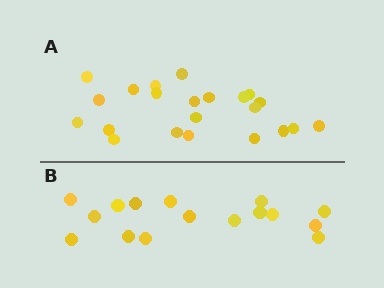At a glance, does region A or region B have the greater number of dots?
Region A (the top region) has more dots.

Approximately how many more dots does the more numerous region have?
Region A has about 6 more dots than region B.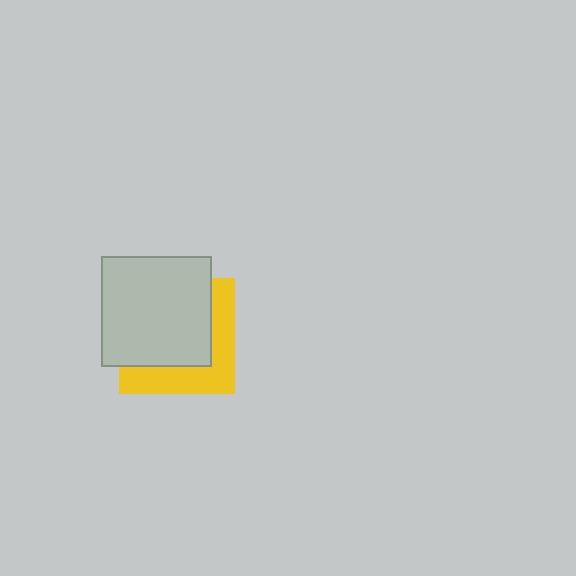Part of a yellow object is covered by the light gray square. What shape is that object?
It is a square.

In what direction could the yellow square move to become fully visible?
The yellow square could move toward the lower-right. That would shift it out from behind the light gray square entirely.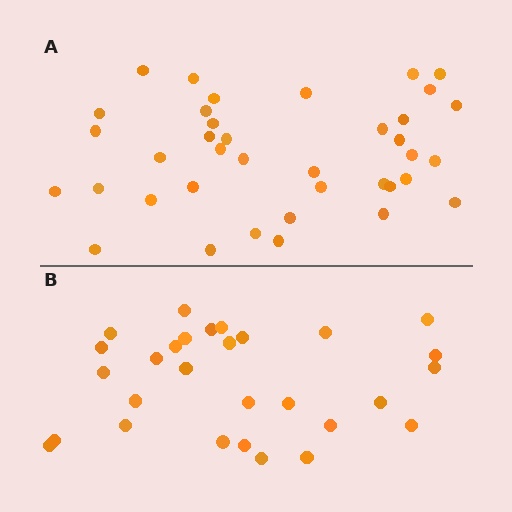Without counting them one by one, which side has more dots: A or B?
Region A (the top region) has more dots.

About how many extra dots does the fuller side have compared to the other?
Region A has roughly 8 or so more dots than region B.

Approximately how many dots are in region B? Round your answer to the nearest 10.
About 30 dots. (The exact count is 29, which rounds to 30.)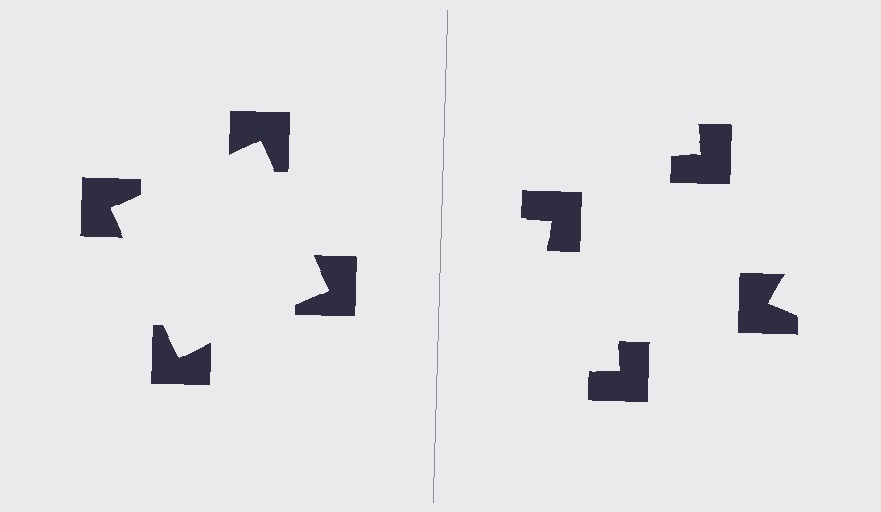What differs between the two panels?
The notched squares are positioned identically on both sides; only the wedge orientations differ. On the left they align to a square; on the right they are misaligned.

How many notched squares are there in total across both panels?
8 — 4 on each side.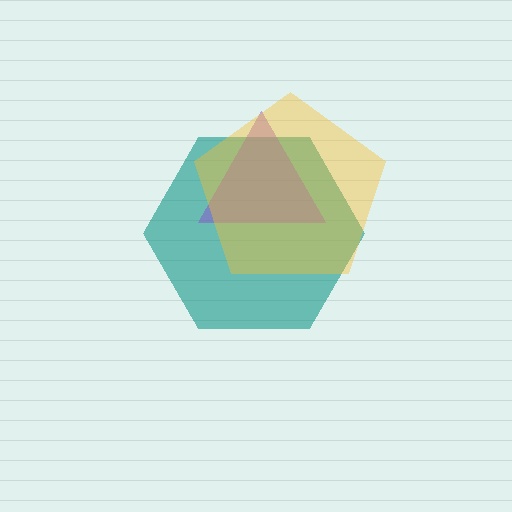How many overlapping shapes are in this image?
There are 3 overlapping shapes in the image.